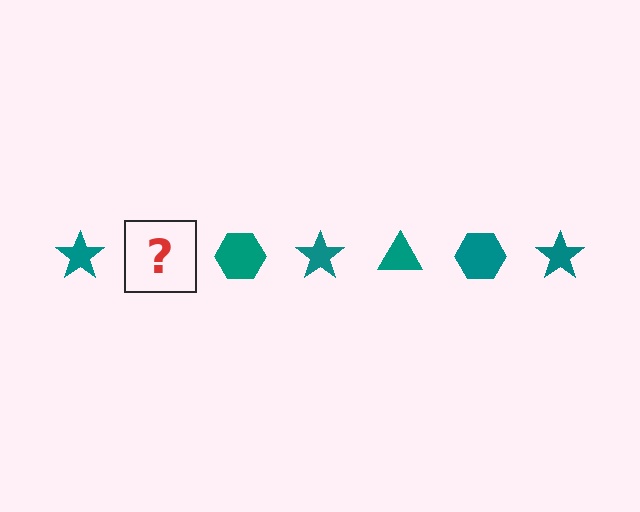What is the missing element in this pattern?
The missing element is a teal triangle.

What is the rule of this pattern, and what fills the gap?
The rule is that the pattern cycles through star, triangle, hexagon shapes in teal. The gap should be filled with a teal triangle.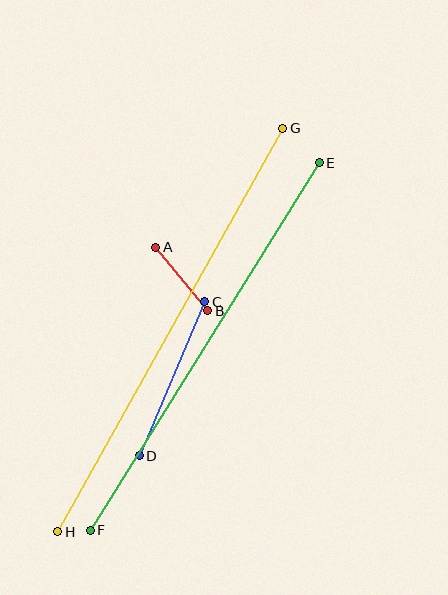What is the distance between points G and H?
The distance is approximately 462 pixels.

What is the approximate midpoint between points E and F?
The midpoint is at approximately (205, 346) pixels.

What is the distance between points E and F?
The distance is approximately 433 pixels.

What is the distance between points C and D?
The distance is approximately 167 pixels.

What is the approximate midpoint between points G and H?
The midpoint is at approximately (170, 330) pixels.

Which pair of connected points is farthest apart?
Points G and H are farthest apart.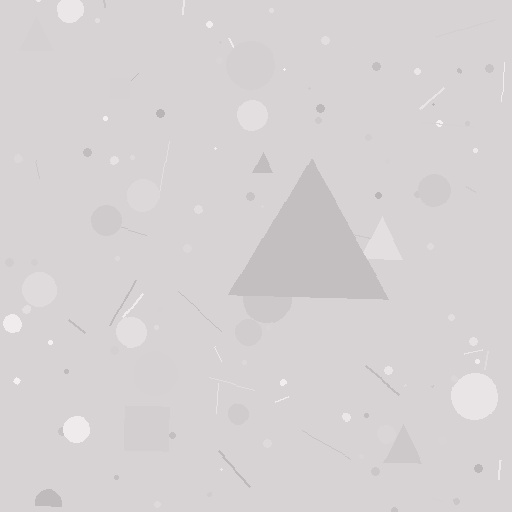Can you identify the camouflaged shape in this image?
The camouflaged shape is a triangle.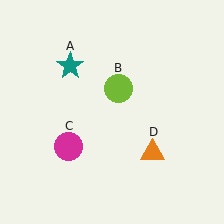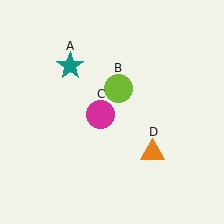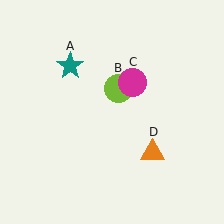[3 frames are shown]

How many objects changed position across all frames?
1 object changed position: magenta circle (object C).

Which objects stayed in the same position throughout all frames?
Teal star (object A) and lime circle (object B) and orange triangle (object D) remained stationary.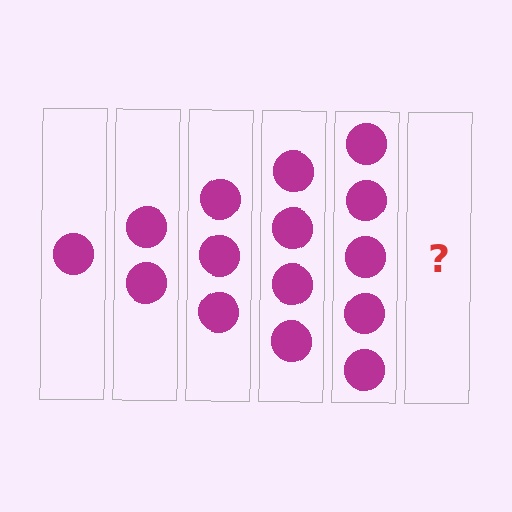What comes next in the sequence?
The next element should be 6 circles.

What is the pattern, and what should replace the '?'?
The pattern is that each step adds one more circle. The '?' should be 6 circles.